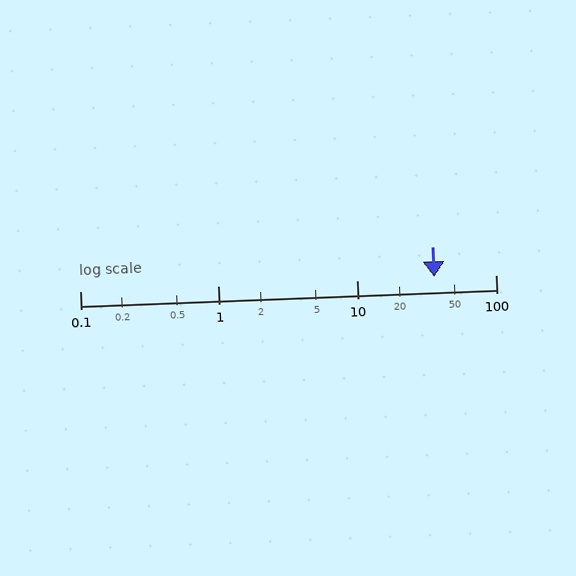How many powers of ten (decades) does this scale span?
The scale spans 3 decades, from 0.1 to 100.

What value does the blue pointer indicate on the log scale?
The pointer indicates approximately 36.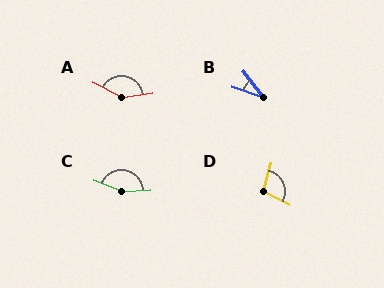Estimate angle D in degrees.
Approximately 102 degrees.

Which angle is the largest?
C, at approximately 156 degrees.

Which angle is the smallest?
B, at approximately 34 degrees.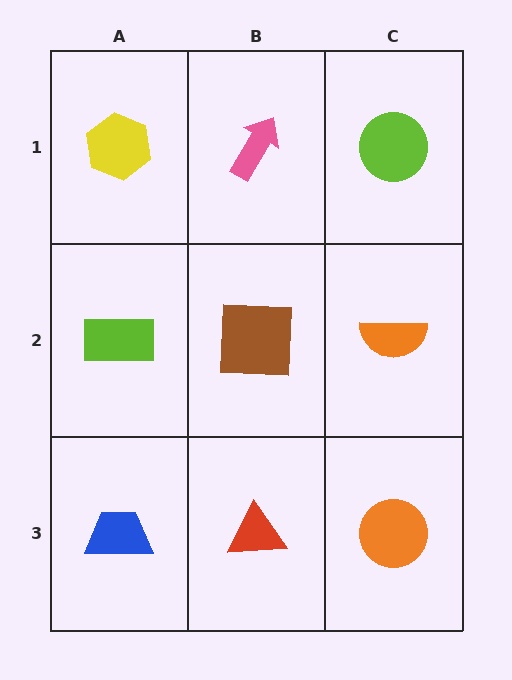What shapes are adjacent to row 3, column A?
A lime rectangle (row 2, column A), a red triangle (row 3, column B).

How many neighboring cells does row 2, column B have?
4.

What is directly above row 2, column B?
A pink arrow.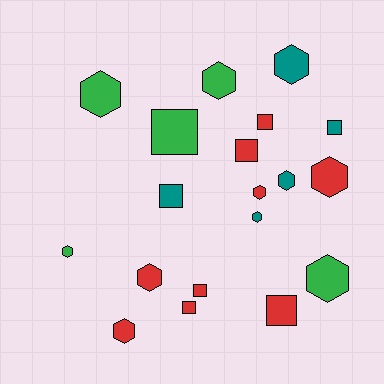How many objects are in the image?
There are 19 objects.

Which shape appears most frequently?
Hexagon, with 11 objects.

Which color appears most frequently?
Red, with 9 objects.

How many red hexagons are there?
There are 4 red hexagons.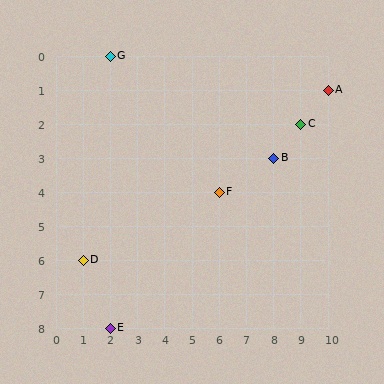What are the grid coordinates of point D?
Point D is at grid coordinates (1, 6).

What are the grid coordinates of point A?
Point A is at grid coordinates (10, 1).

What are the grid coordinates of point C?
Point C is at grid coordinates (9, 2).